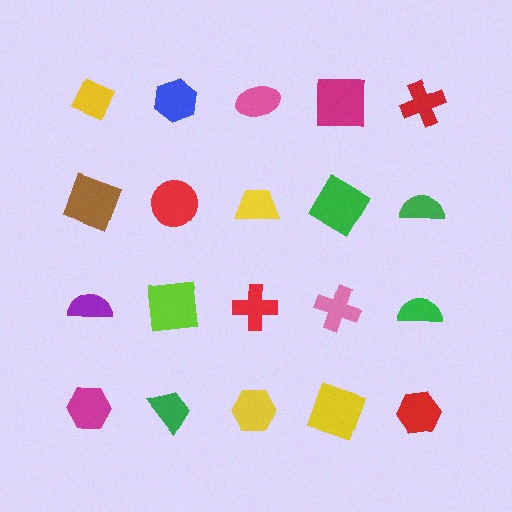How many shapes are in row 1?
5 shapes.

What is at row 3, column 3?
A red cross.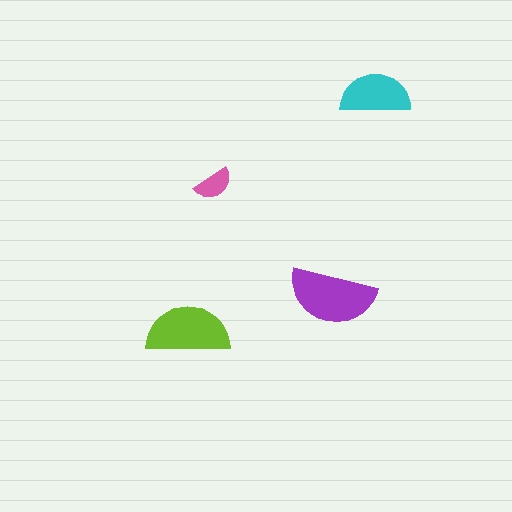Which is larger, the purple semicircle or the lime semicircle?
The purple one.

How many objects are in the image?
There are 4 objects in the image.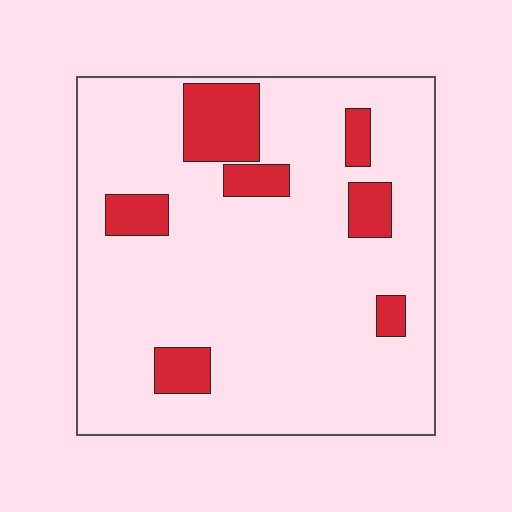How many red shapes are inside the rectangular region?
7.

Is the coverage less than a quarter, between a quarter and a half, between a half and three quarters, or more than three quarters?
Less than a quarter.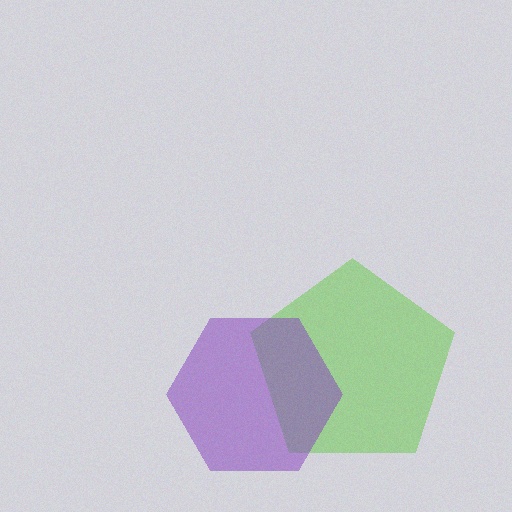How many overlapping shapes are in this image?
There are 2 overlapping shapes in the image.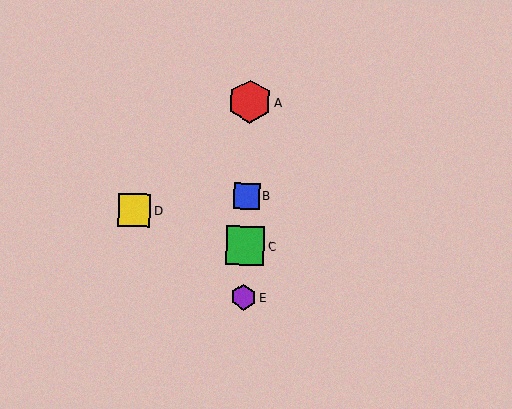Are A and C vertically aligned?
Yes, both are at x≈250.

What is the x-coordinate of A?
Object A is at x≈250.